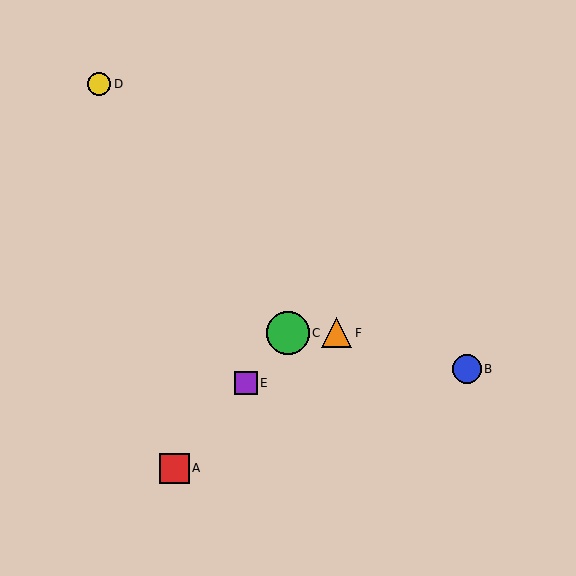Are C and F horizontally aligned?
Yes, both are at y≈333.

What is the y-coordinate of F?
Object F is at y≈333.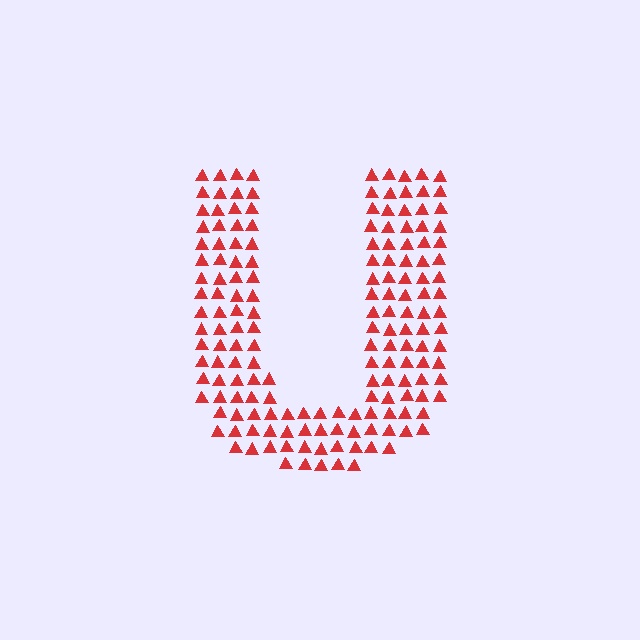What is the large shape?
The large shape is the letter U.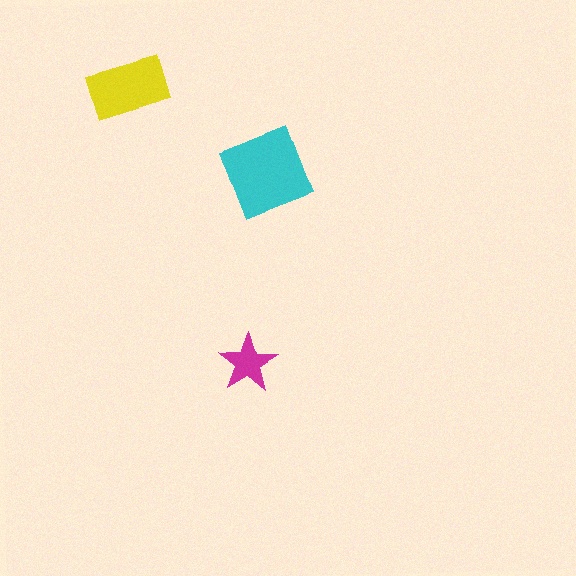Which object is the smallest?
The magenta star.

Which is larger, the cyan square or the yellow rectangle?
The cyan square.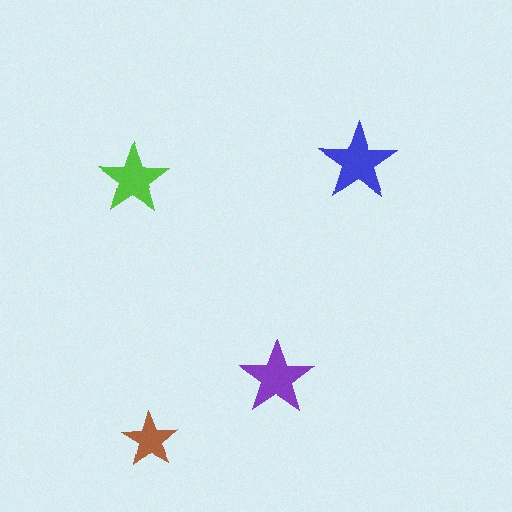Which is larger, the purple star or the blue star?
The blue one.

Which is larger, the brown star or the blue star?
The blue one.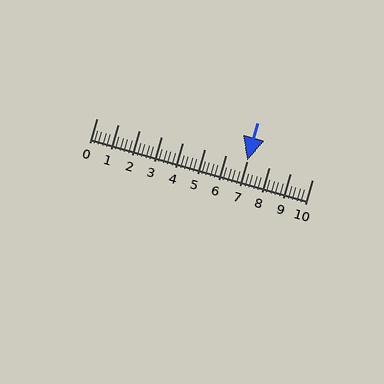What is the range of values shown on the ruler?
The ruler shows values from 0 to 10.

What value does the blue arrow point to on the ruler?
The blue arrow points to approximately 7.0.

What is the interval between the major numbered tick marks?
The major tick marks are spaced 1 units apart.